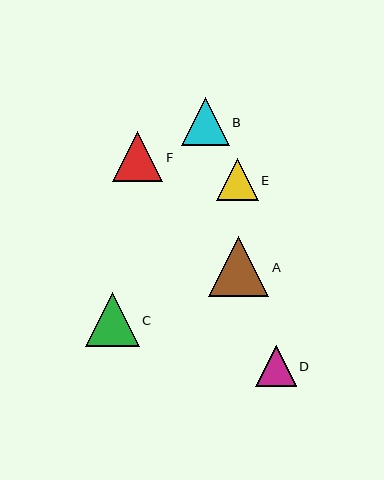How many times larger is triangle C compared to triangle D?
Triangle C is approximately 1.3 times the size of triangle D.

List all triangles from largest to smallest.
From largest to smallest: A, C, F, B, E, D.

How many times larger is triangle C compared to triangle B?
Triangle C is approximately 1.1 times the size of triangle B.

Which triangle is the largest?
Triangle A is the largest with a size of approximately 60 pixels.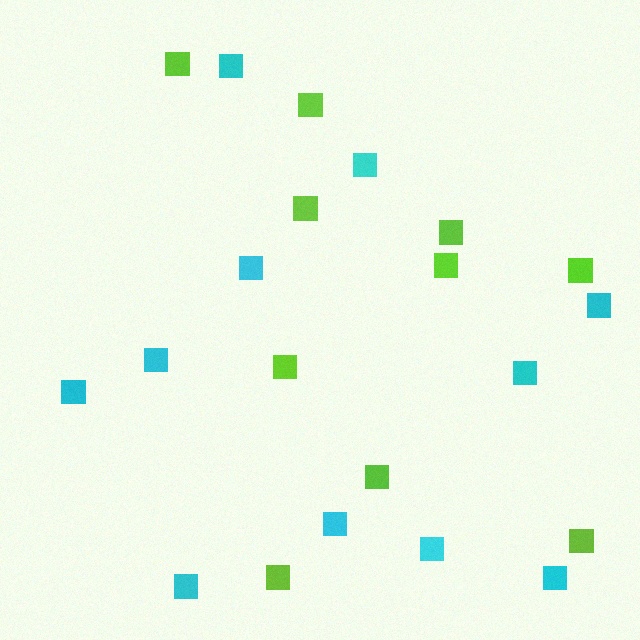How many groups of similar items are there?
There are 2 groups: one group of lime squares (10) and one group of cyan squares (11).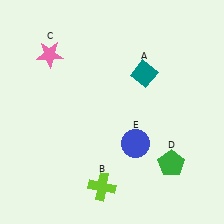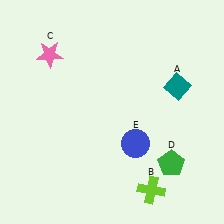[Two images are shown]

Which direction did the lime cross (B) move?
The lime cross (B) moved right.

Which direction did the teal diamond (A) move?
The teal diamond (A) moved right.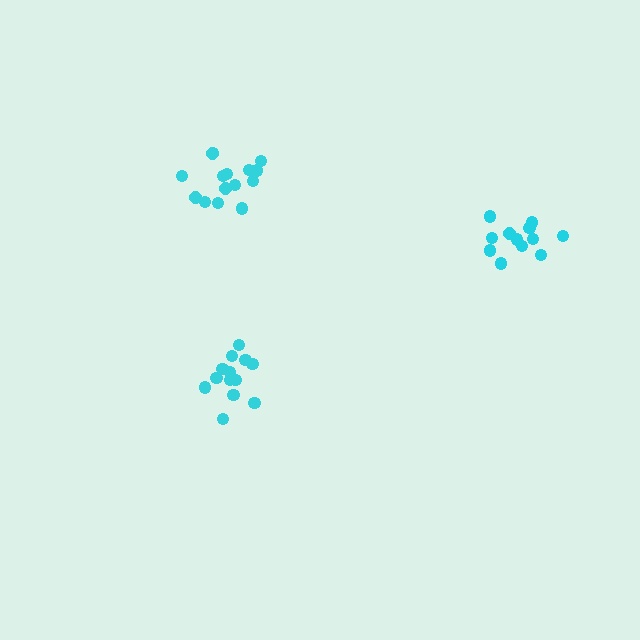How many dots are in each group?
Group 1: 13 dots, Group 2: 15 dots, Group 3: 12 dots (40 total).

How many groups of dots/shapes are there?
There are 3 groups.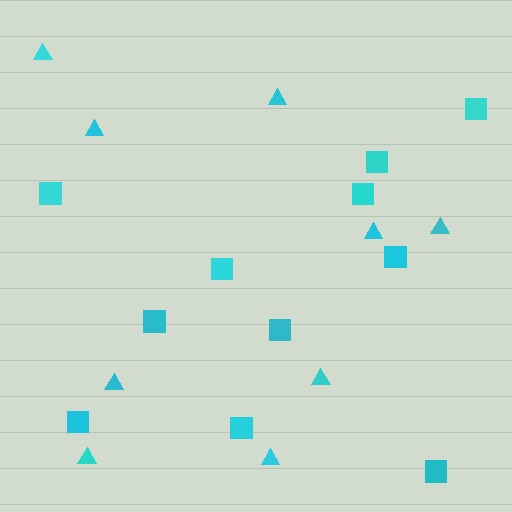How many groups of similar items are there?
There are 2 groups: one group of triangles (9) and one group of squares (11).